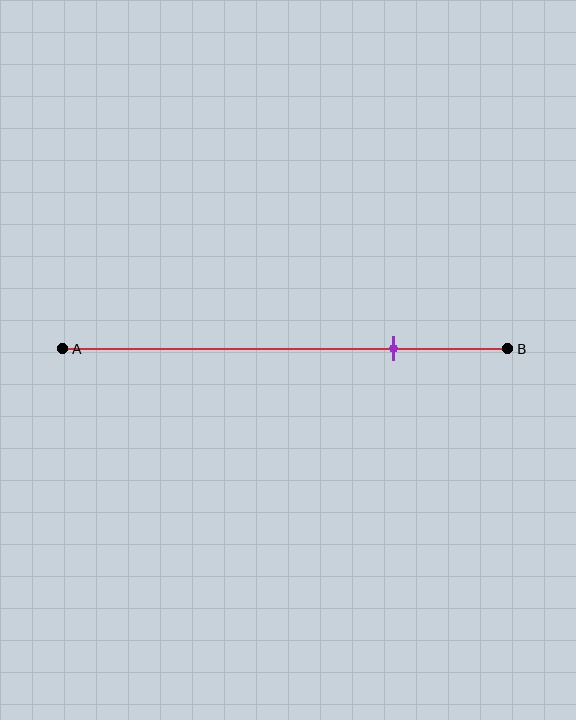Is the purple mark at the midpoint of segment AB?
No, the mark is at about 75% from A, not at the 50% midpoint.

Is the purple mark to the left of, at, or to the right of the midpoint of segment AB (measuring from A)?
The purple mark is to the right of the midpoint of segment AB.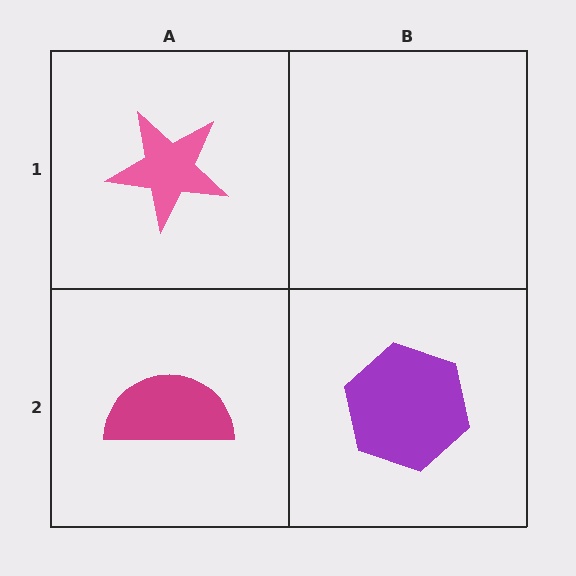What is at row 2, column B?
A purple hexagon.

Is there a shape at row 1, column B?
No, that cell is empty.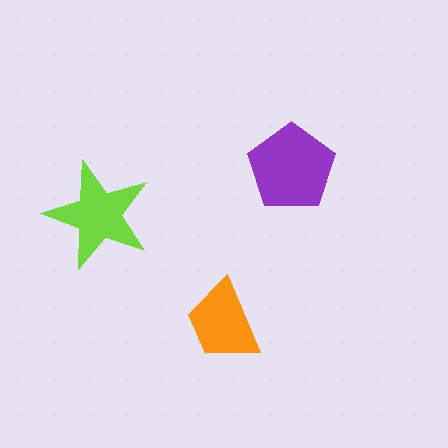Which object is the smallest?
The orange trapezoid.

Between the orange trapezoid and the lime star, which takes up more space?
The lime star.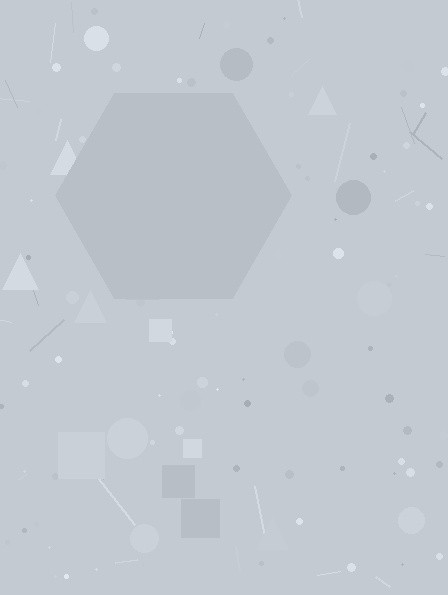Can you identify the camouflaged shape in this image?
The camouflaged shape is a hexagon.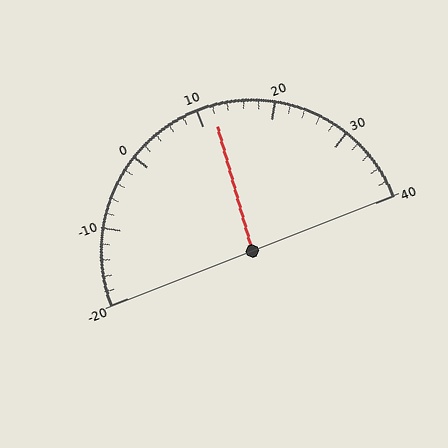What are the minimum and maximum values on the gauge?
The gauge ranges from -20 to 40.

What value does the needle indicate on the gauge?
The needle indicates approximately 12.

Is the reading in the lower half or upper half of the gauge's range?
The reading is in the upper half of the range (-20 to 40).